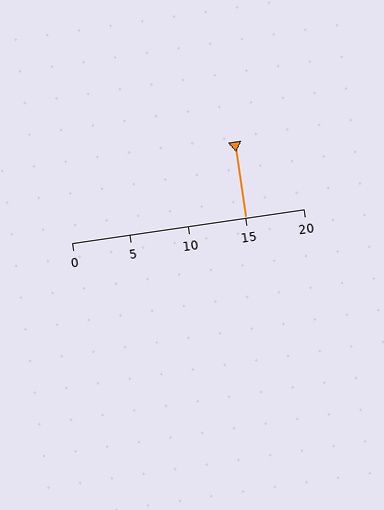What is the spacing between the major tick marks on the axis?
The major ticks are spaced 5 apart.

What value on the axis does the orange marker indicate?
The marker indicates approximately 15.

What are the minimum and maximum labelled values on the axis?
The axis runs from 0 to 20.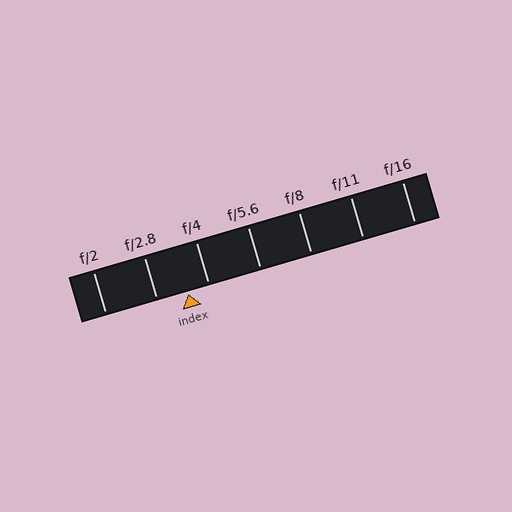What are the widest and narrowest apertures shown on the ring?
The widest aperture shown is f/2 and the narrowest is f/16.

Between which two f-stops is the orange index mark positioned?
The index mark is between f/2.8 and f/4.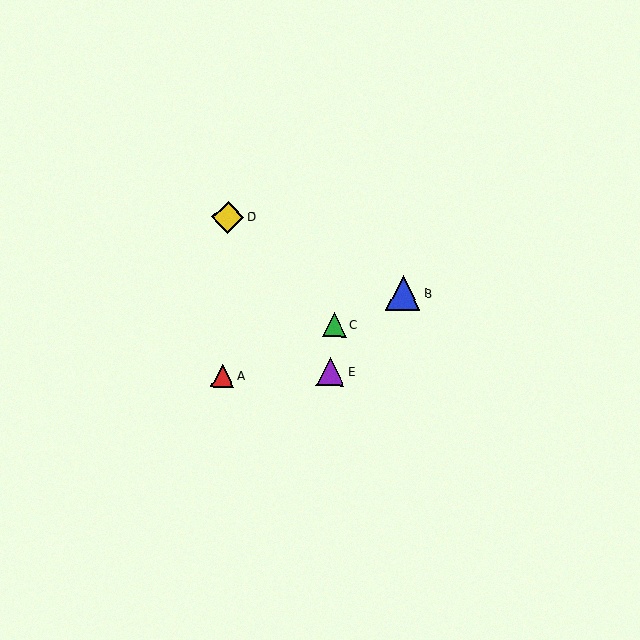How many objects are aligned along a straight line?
3 objects (A, B, C) are aligned along a straight line.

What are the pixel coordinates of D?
Object D is at (228, 217).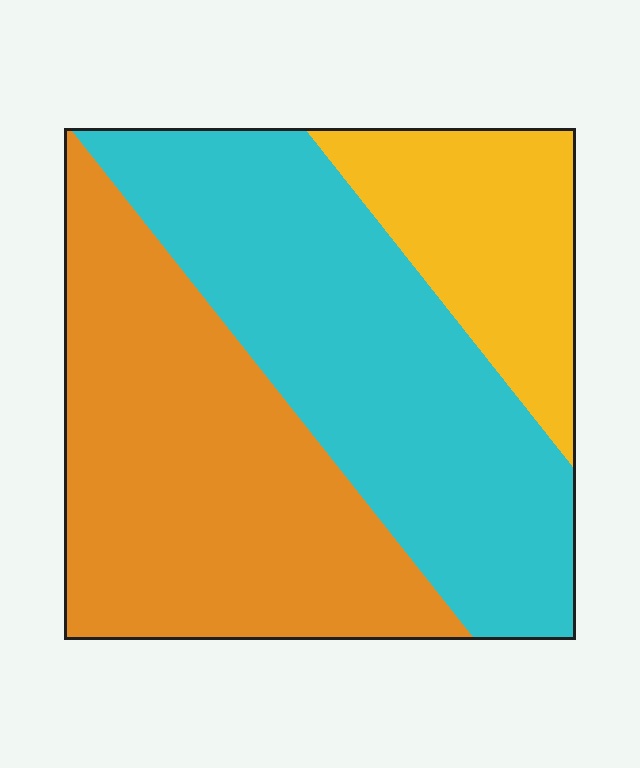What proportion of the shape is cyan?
Cyan takes up between a quarter and a half of the shape.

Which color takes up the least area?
Yellow, at roughly 20%.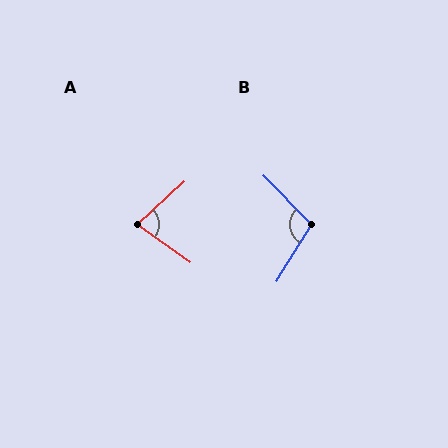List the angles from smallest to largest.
A (78°), B (104°).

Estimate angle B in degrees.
Approximately 104 degrees.